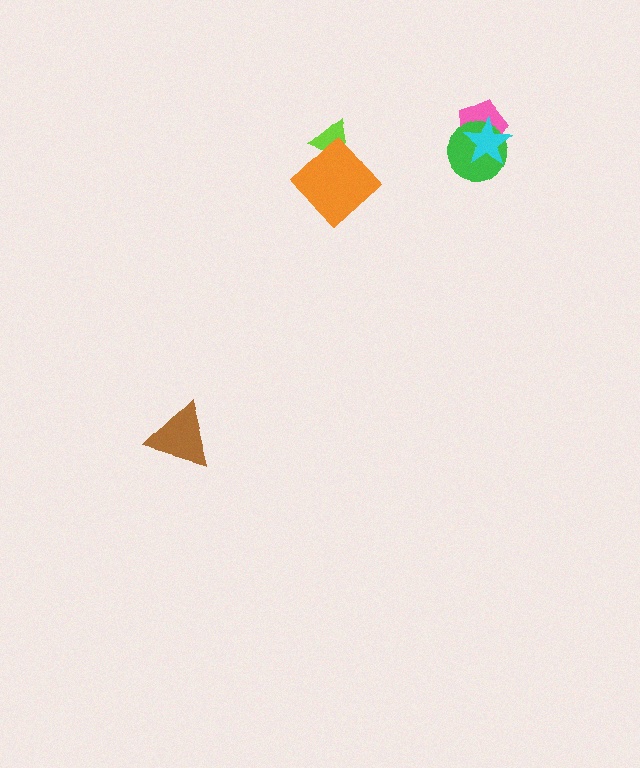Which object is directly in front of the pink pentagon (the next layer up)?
The green circle is directly in front of the pink pentagon.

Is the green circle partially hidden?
Yes, it is partially covered by another shape.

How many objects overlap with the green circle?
2 objects overlap with the green circle.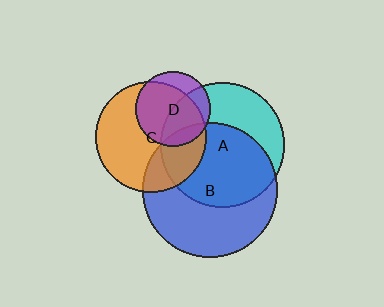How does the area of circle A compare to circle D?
Approximately 2.8 times.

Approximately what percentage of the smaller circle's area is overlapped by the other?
Approximately 60%.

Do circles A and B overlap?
Yes.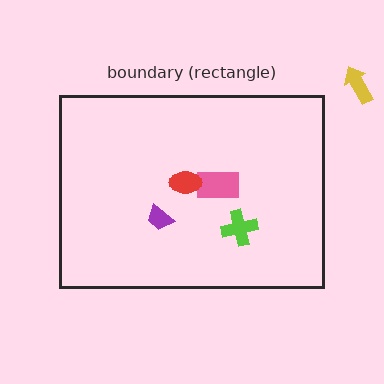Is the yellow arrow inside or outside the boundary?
Outside.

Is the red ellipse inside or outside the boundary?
Inside.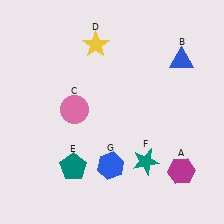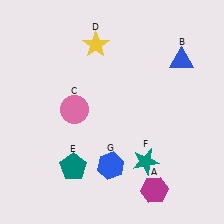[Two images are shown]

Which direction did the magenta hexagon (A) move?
The magenta hexagon (A) moved left.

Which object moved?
The magenta hexagon (A) moved left.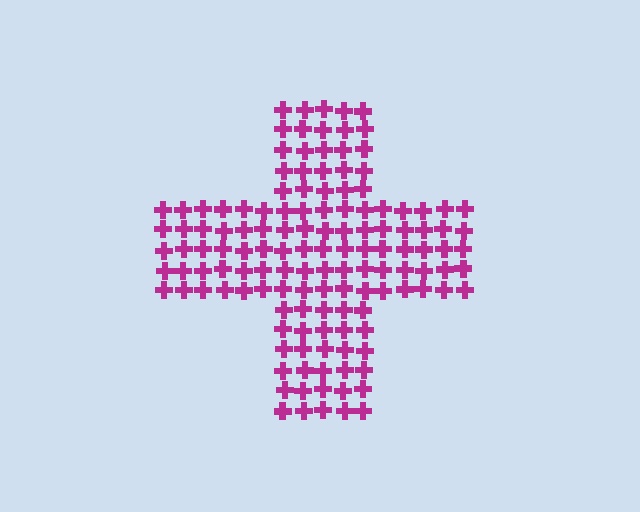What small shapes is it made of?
It is made of small crosses.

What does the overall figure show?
The overall figure shows a cross.